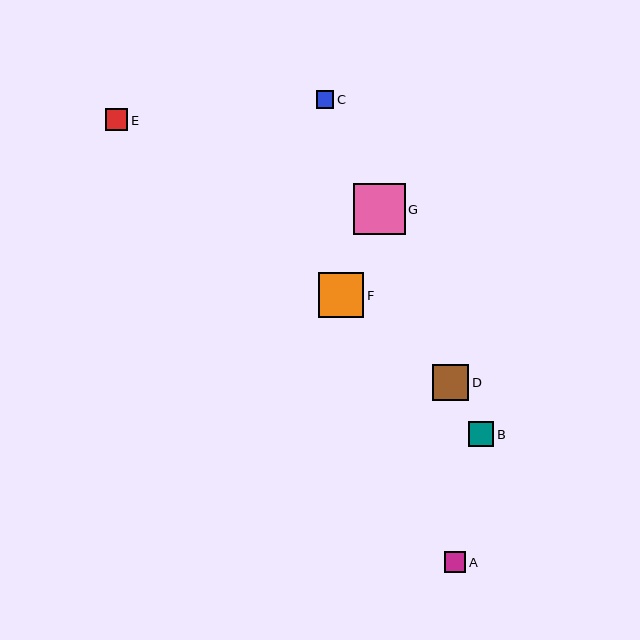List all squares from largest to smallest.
From largest to smallest: G, F, D, B, E, A, C.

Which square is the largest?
Square G is the largest with a size of approximately 52 pixels.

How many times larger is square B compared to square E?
Square B is approximately 1.1 times the size of square E.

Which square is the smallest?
Square C is the smallest with a size of approximately 18 pixels.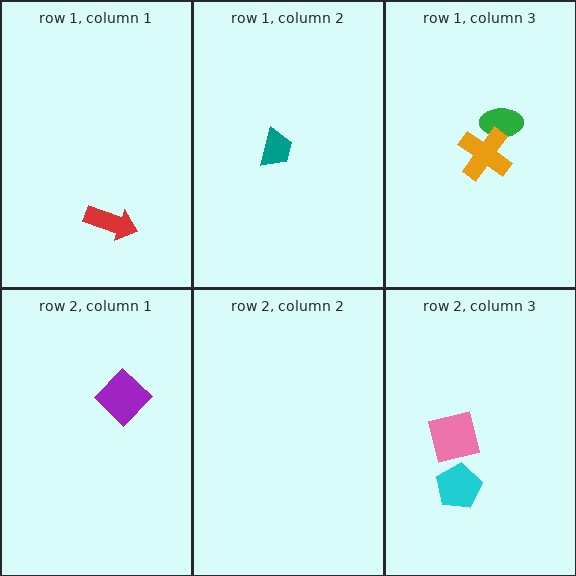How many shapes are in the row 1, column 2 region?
1.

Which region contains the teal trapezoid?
The row 1, column 2 region.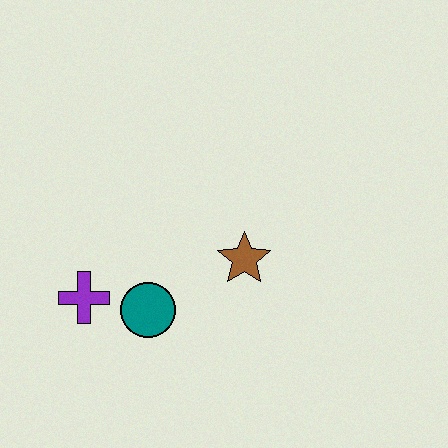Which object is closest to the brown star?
The teal circle is closest to the brown star.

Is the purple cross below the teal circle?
No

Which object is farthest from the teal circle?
The brown star is farthest from the teal circle.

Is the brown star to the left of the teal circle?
No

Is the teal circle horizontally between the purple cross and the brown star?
Yes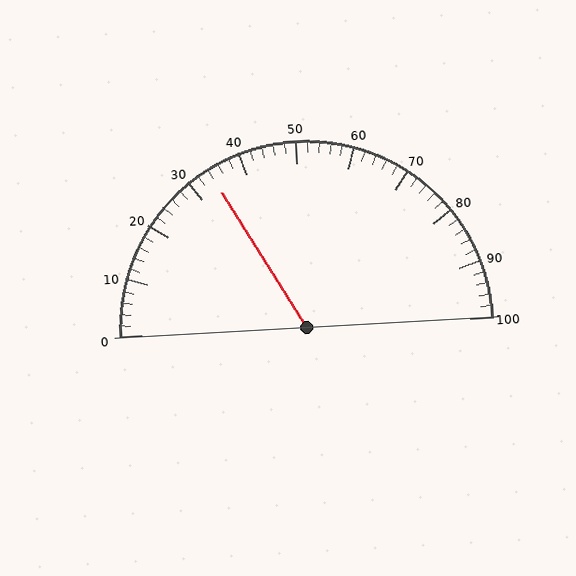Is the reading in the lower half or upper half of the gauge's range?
The reading is in the lower half of the range (0 to 100).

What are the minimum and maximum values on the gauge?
The gauge ranges from 0 to 100.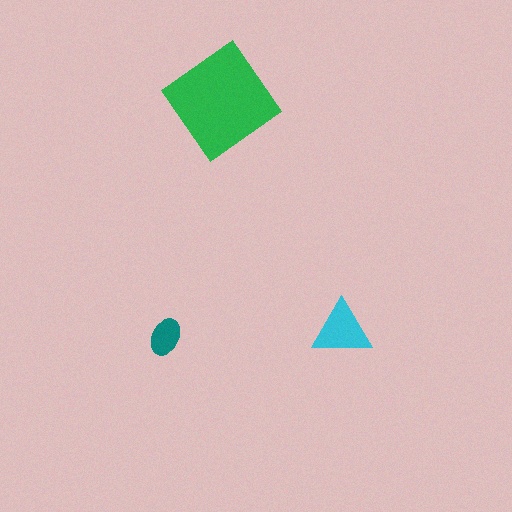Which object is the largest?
The green diamond.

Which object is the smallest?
The teal ellipse.